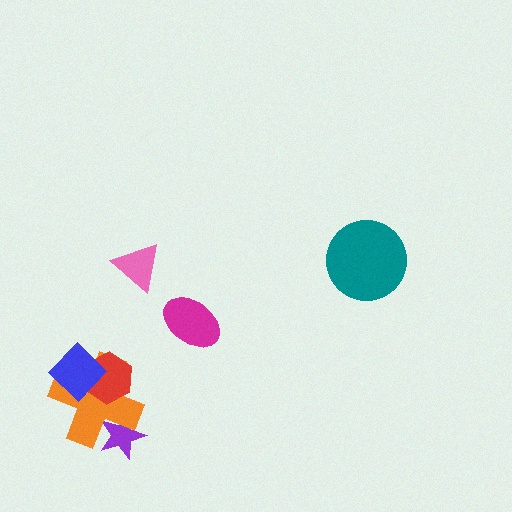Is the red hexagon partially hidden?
Yes, it is partially covered by another shape.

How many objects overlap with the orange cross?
3 objects overlap with the orange cross.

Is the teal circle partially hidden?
No, no other shape covers it.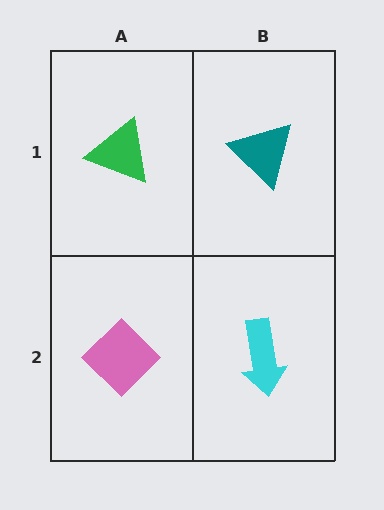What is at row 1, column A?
A green triangle.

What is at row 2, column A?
A pink diamond.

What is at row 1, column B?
A teal triangle.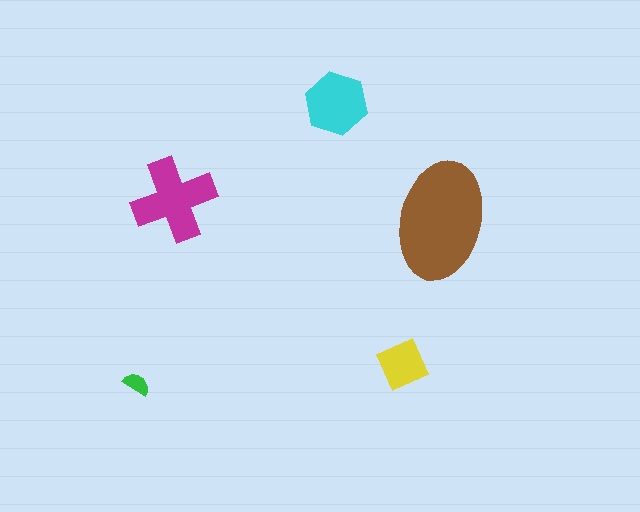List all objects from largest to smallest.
The brown ellipse, the magenta cross, the cyan hexagon, the yellow square, the green semicircle.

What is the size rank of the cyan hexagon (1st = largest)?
3rd.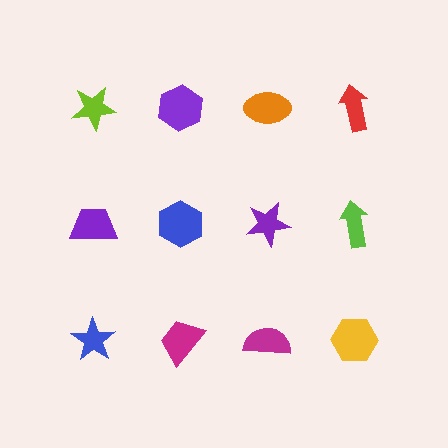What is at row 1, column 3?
An orange ellipse.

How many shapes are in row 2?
4 shapes.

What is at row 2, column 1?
A purple trapezoid.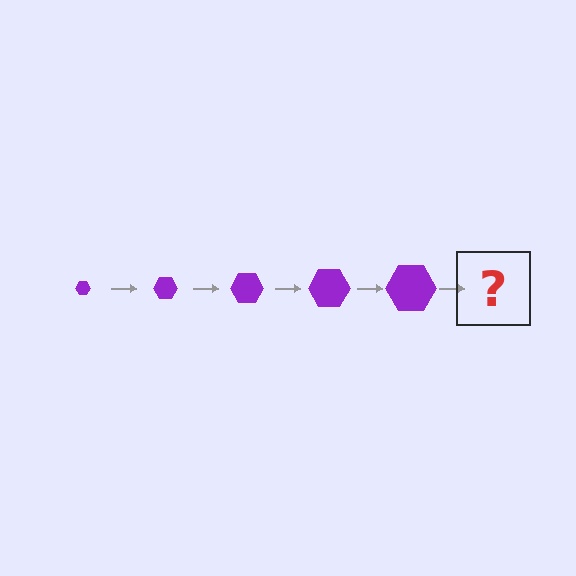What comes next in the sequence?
The next element should be a purple hexagon, larger than the previous one.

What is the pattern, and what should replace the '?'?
The pattern is that the hexagon gets progressively larger each step. The '?' should be a purple hexagon, larger than the previous one.